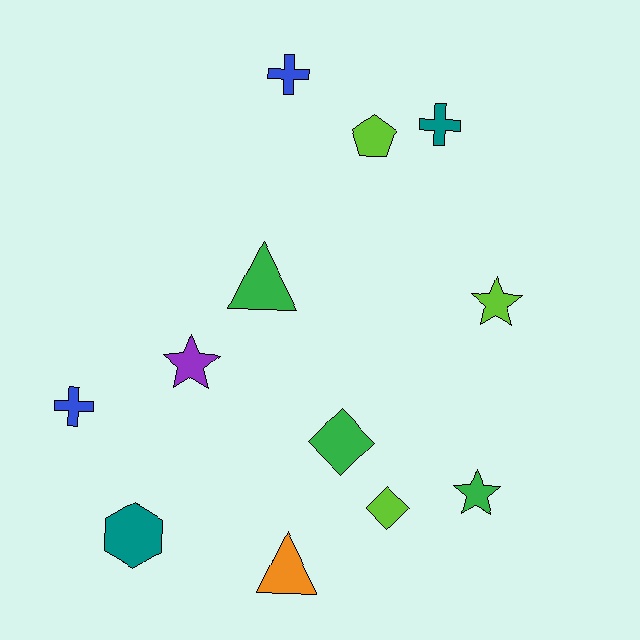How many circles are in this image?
There are no circles.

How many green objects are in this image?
There are 3 green objects.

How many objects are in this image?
There are 12 objects.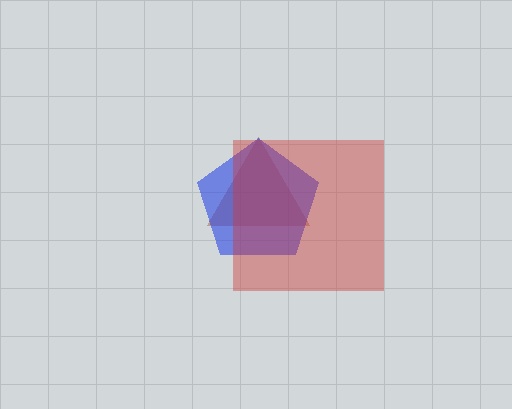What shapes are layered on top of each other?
The layered shapes are: a brown triangle, a blue pentagon, a red square.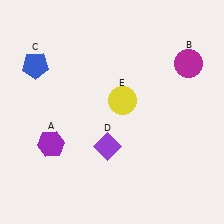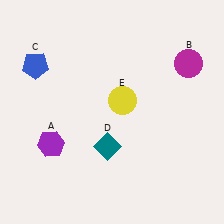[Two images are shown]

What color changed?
The diamond (D) changed from purple in Image 1 to teal in Image 2.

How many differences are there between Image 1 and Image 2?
There is 1 difference between the two images.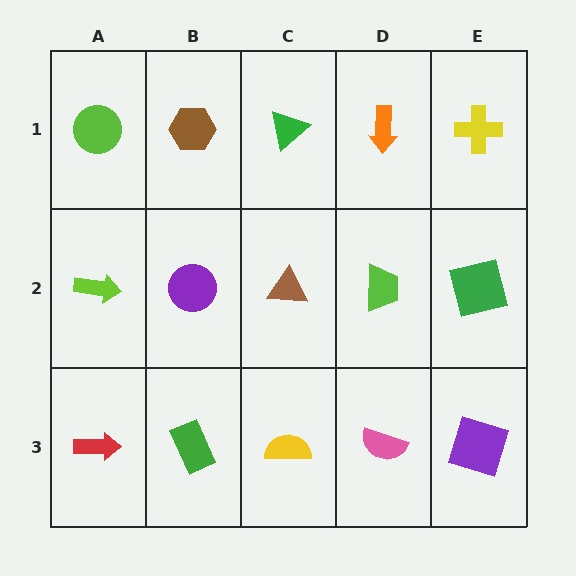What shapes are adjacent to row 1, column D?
A lime trapezoid (row 2, column D), a green triangle (row 1, column C), a yellow cross (row 1, column E).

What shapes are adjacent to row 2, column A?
A lime circle (row 1, column A), a red arrow (row 3, column A), a purple circle (row 2, column B).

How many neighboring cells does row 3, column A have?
2.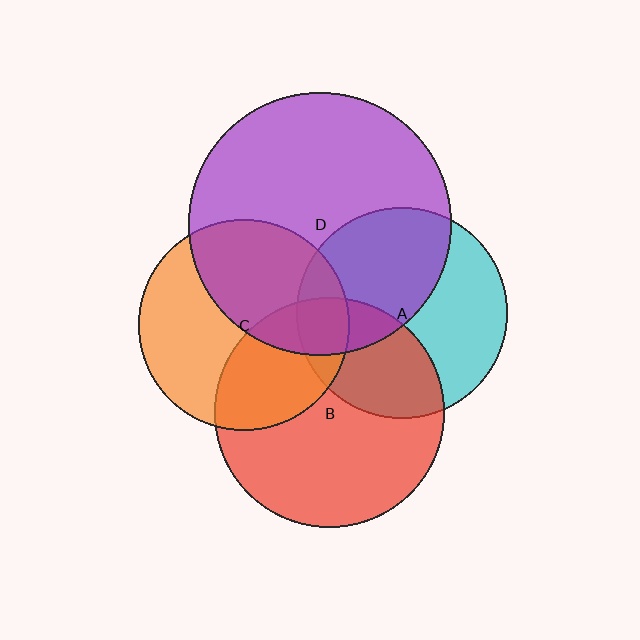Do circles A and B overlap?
Yes.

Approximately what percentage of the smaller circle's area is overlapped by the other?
Approximately 35%.